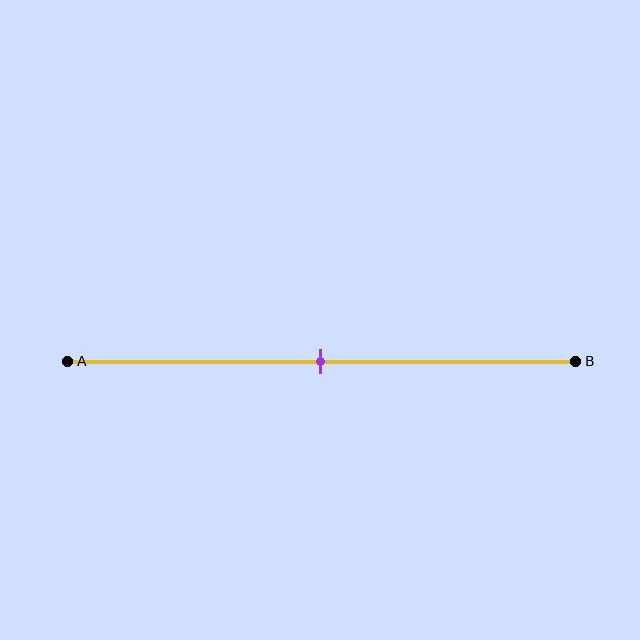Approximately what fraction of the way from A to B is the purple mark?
The purple mark is approximately 50% of the way from A to B.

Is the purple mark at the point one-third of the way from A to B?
No, the mark is at about 50% from A, not at the 33% one-third point.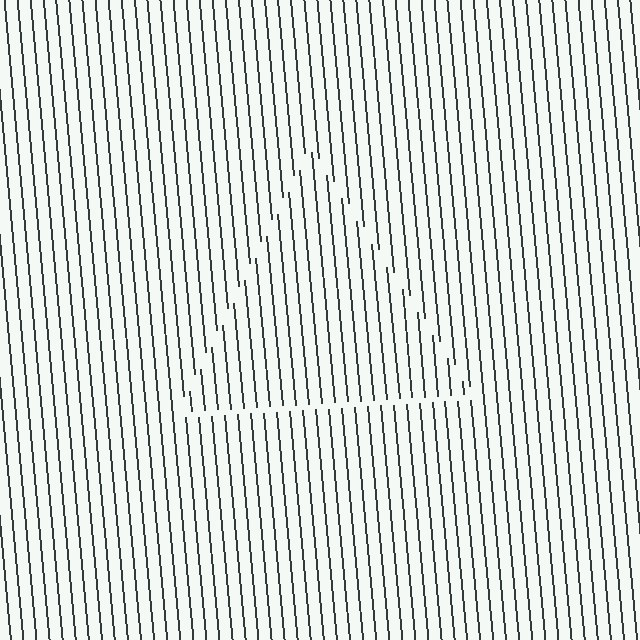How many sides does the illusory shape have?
3 sides — the line-ends trace a triangle.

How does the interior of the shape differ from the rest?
The interior of the shape contains the same grating, shifted by half a period — the contour is defined by the phase discontinuity where line-ends from the inner and outer gratings abut.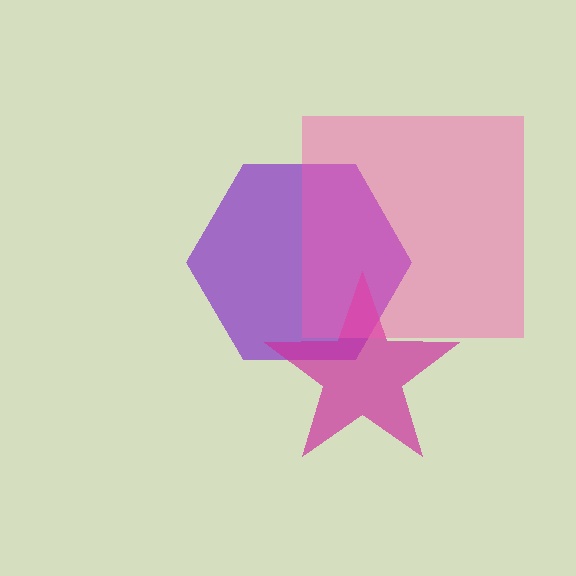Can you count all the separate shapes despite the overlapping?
Yes, there are 3 separate shapes.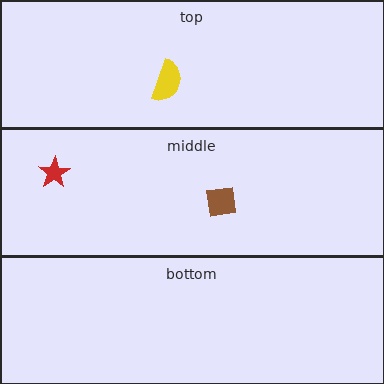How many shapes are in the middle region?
2.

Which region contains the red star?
The middle region.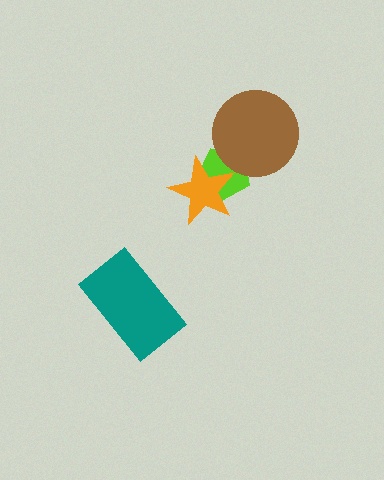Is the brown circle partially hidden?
No, no other shape covers it.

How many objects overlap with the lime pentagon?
2 objects overlap with the lime pentagon.